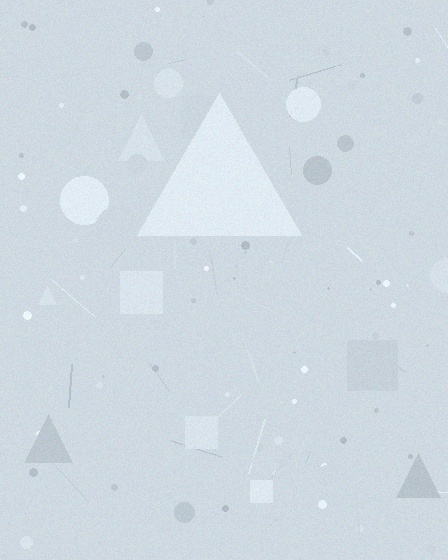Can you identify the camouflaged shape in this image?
The camouflaged shape is a triangle.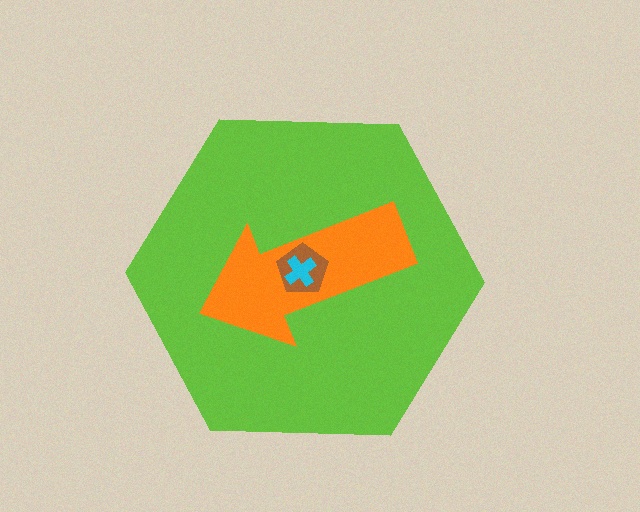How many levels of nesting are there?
4.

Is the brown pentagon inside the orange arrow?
Yes.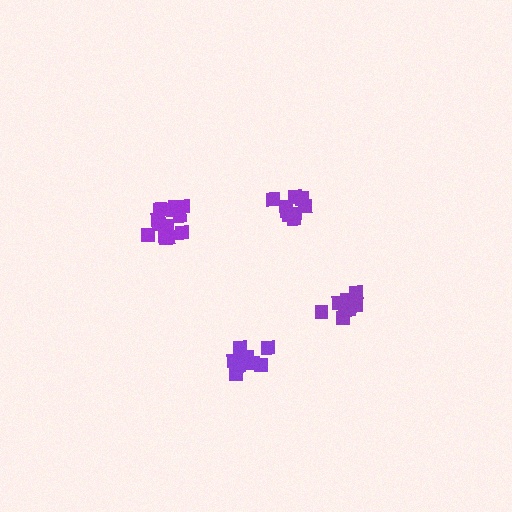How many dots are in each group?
Group 1: 10 dots, Group 2: 12 dots, Group 3: 9 dots, Group 4: 10 dots (41 total).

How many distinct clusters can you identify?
There are 4 distinct clusters.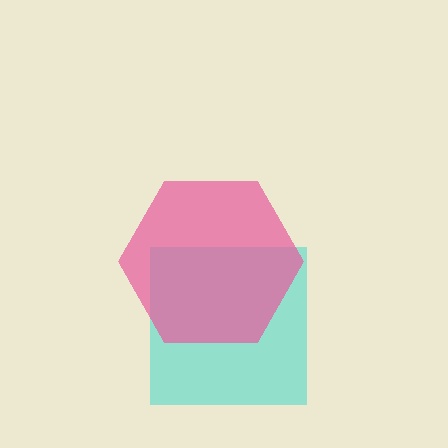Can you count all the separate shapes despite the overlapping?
Yes, there are 2 separate shapes.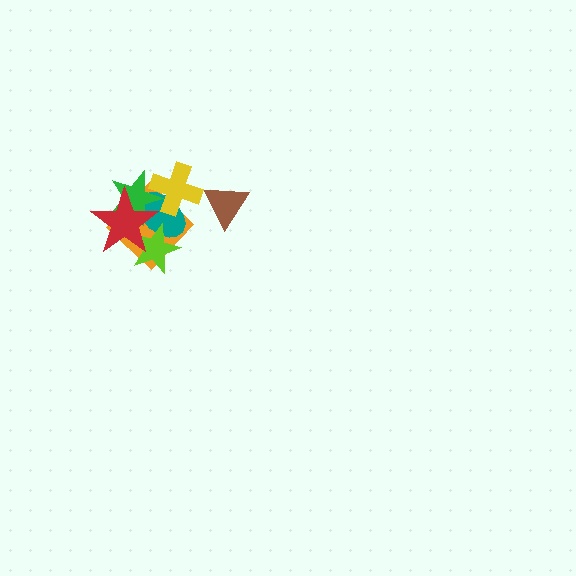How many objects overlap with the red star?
4 objects overlap with the red star.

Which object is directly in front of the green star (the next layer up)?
The red star is directly in front of the green star.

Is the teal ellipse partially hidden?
Yes, it is partially covered by another shape.